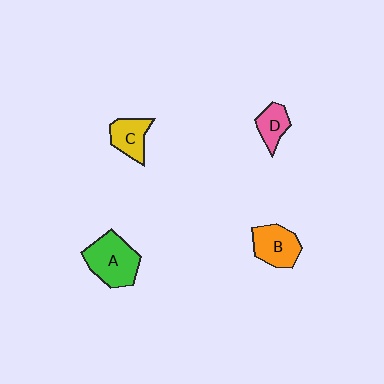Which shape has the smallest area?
Shape D (pink).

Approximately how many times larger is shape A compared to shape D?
Approximately 2.0 times.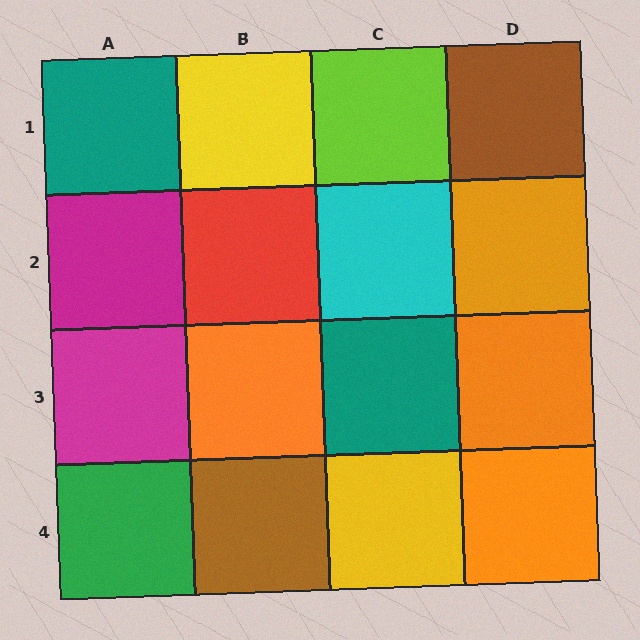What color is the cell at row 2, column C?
Cyan.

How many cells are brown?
2 cells are brown.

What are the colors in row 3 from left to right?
Magenta, orange, teal, orange.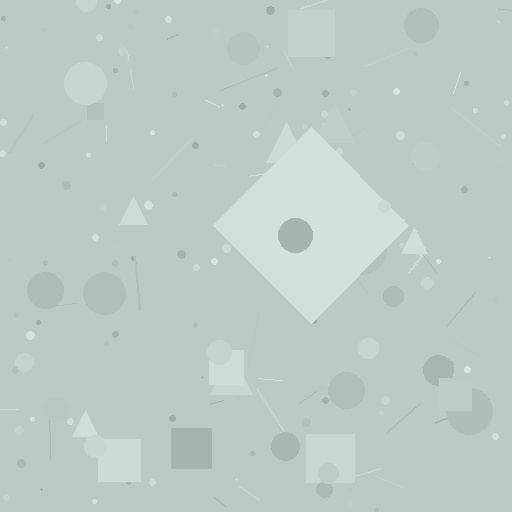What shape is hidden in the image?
A diamond is hidden in the image.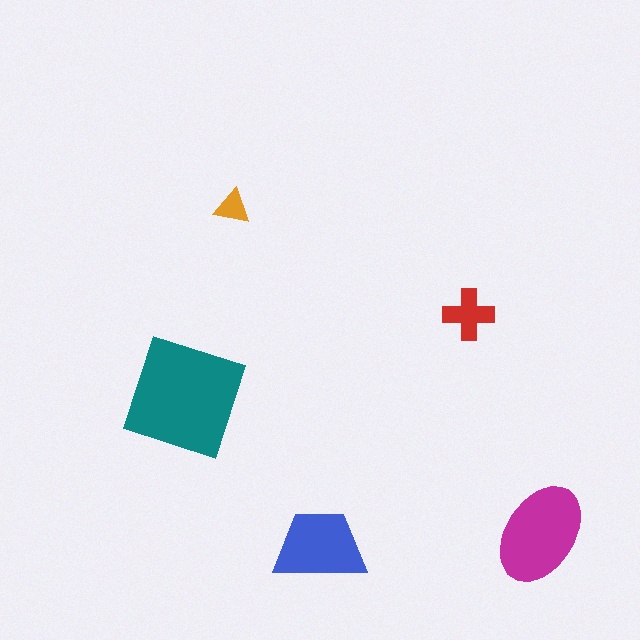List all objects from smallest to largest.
The orange triangle, the red cross, the blue trapezoid, the magenta ellipse, the teal square.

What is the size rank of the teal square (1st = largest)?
1st.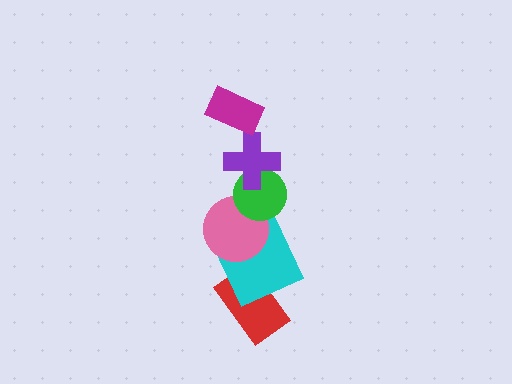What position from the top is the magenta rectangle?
The magenta rectangle is 1st from the top.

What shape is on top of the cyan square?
The pink circle is on top of the cyan square.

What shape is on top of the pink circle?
The green circle is on top of the pink circle.